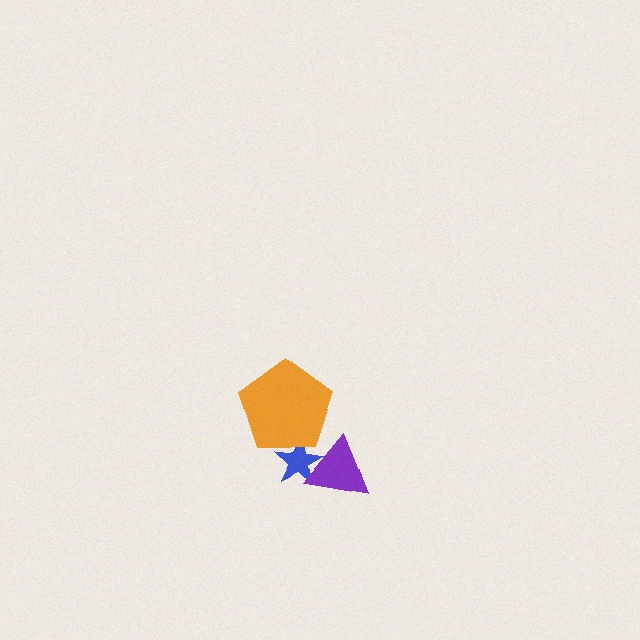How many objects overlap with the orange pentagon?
1 object overlaps with the orange pentagon.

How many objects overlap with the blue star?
2 objects overlap with the blue star.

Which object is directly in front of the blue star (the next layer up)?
The orange pentagon is directly in front of the blue star.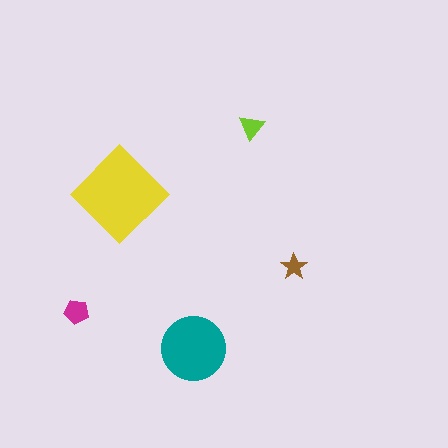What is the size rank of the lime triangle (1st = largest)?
4th.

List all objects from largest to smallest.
The yellow diamond, the teal circle, the magenta pentagon, the lime triangle, the brown star.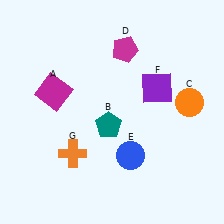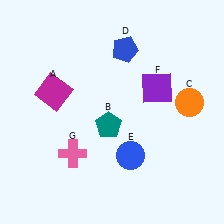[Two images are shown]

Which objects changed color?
D changed from magenta to blue. G changed from orange to pink.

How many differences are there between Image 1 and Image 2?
There are 2 differences between the two images.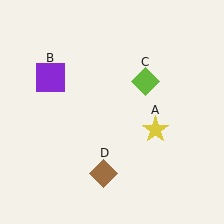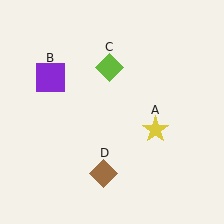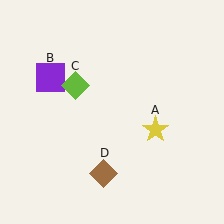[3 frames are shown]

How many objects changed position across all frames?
1 object changed position: lime diamond (object C).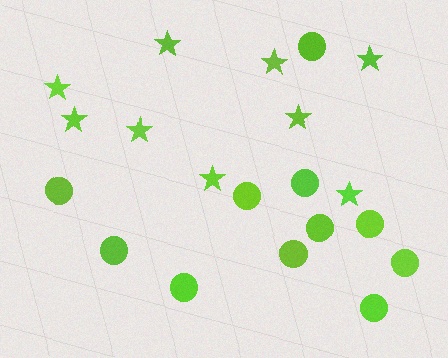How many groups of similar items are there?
There are 2 groups: one group of circles (11) and one group of stars (9).